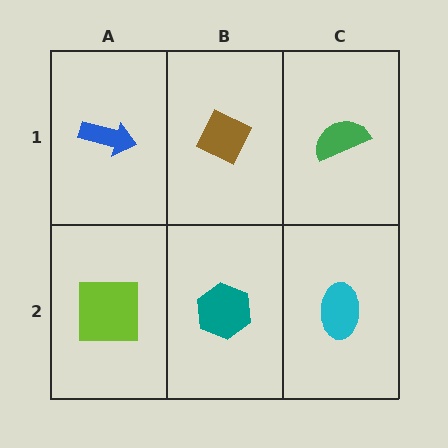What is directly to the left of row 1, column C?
A brown diamond.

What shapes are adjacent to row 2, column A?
A blue arrow (row 1, column A), a teal hexagon (row 2, column B).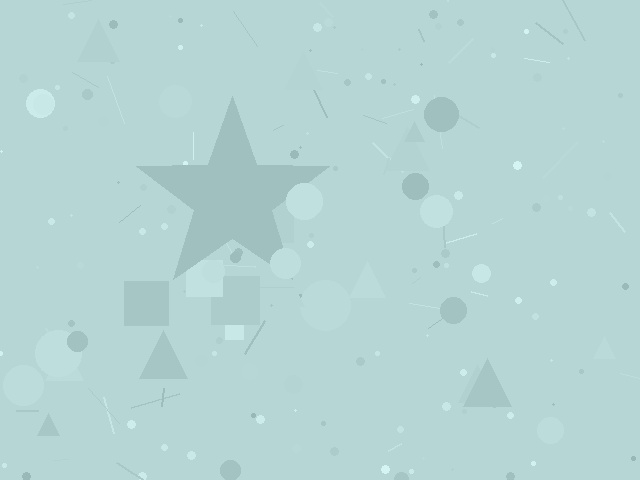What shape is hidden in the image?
A star is hidden in the image.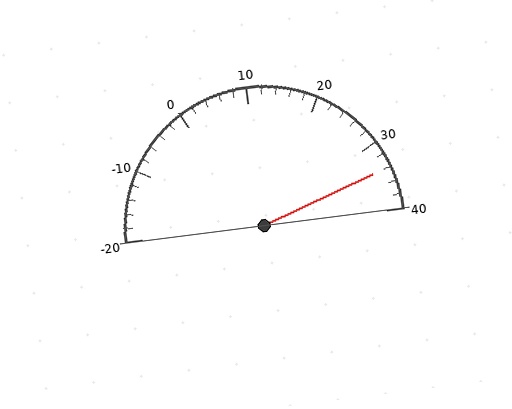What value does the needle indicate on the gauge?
The needle indicates approximately 34.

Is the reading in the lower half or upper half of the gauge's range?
The reading is in the upper half of the range (-20 to 40).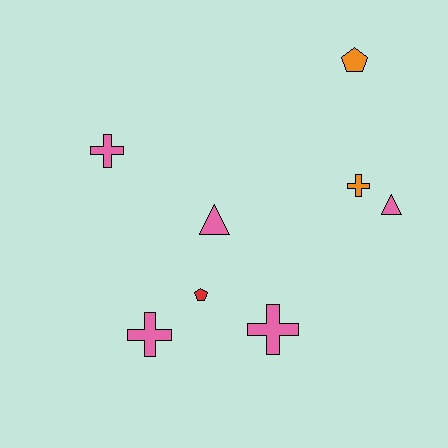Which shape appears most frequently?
Cross, with 4 objects.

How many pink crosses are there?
There are 3 pink crosses.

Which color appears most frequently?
Pink, with 5 objects.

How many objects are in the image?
There are 8 objects.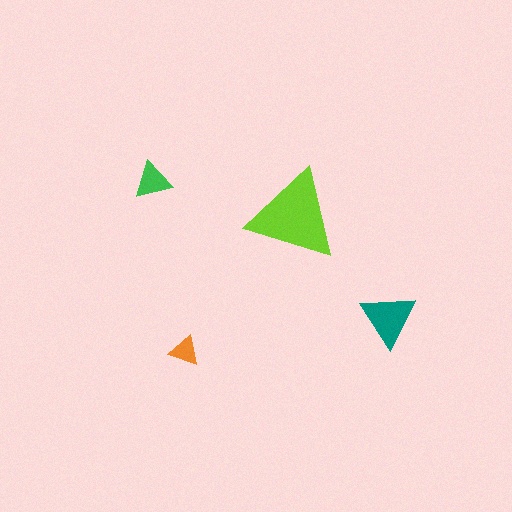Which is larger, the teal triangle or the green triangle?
The teal one.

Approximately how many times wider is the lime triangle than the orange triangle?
About 3 times wider.